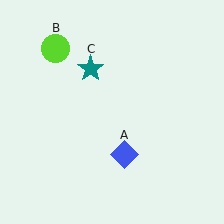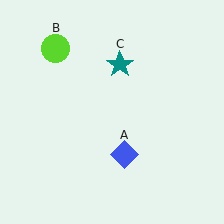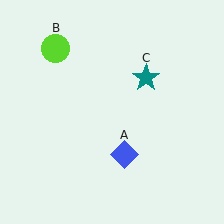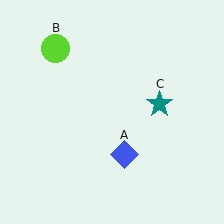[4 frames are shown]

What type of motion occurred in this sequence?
The teal star (object C) rotated clockwise around the center of the scene.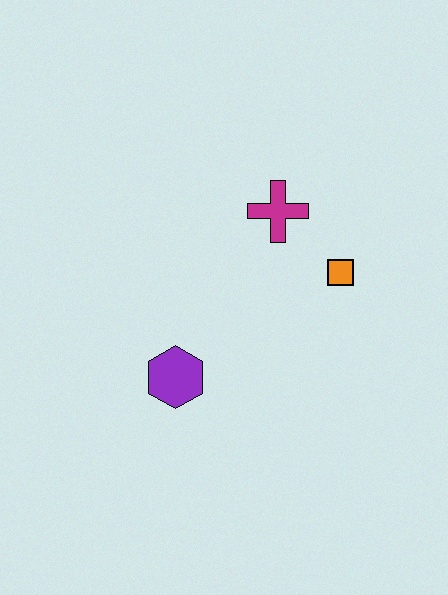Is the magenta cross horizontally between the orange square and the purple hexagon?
Yes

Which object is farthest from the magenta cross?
The purple hexagon is farthest from the magenta cross.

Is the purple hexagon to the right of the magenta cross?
No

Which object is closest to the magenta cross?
The orange square is closest to the magenta cross.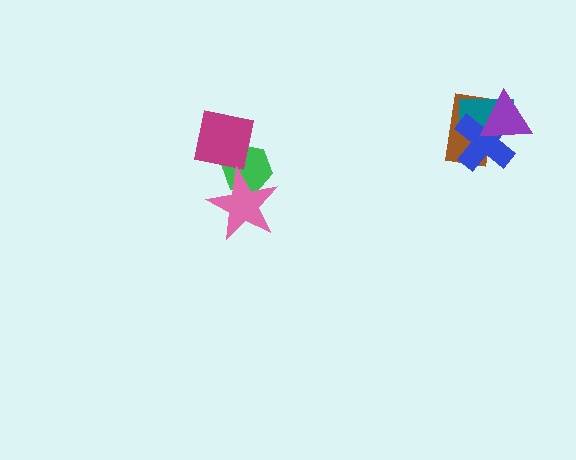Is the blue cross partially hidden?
Yes, it is partially covered by another shape.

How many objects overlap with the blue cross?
3 objects overlap with the blue cross.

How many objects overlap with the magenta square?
1 object overlaps with the magenta square.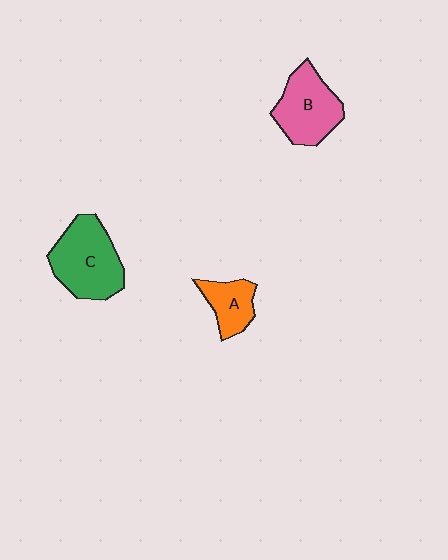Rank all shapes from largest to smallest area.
From largest to smallest: C (green), B (pink), A (orange).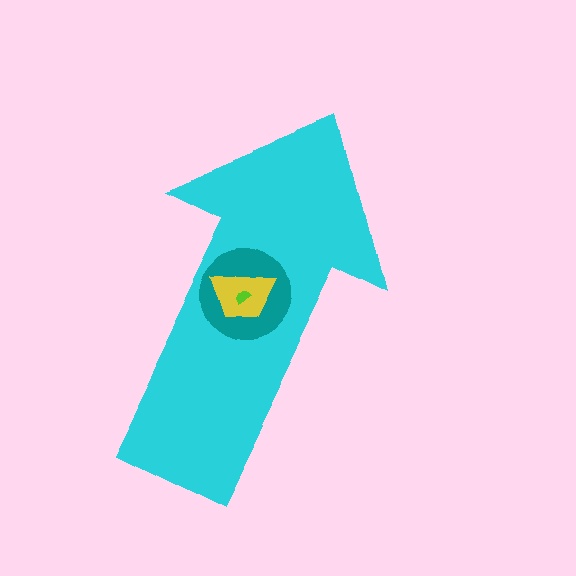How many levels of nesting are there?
4.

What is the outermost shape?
The cyan arrow.